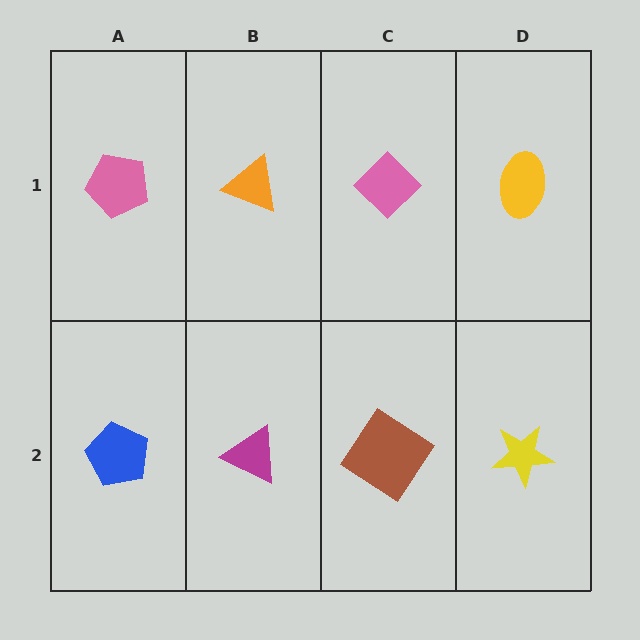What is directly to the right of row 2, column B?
A brown diamond.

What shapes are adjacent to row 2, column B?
An orange triangle (row 1, column B), a blue pentagon (row 2, column A), a brown diamond (row 2, column C).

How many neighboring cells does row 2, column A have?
2.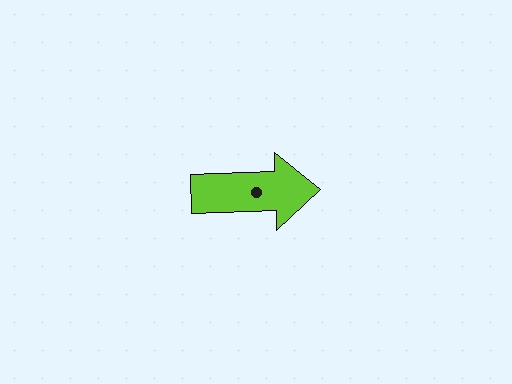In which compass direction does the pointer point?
East.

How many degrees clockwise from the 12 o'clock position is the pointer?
Approximately 88 degrees.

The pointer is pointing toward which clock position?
Roughly 3 o'clock.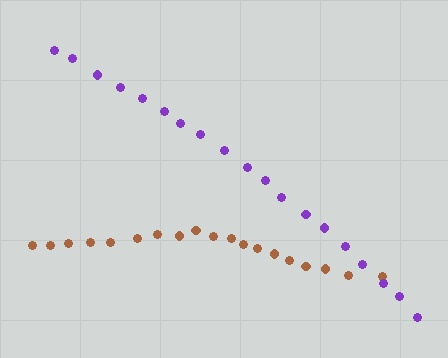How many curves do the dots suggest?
There are 2 distinct paths.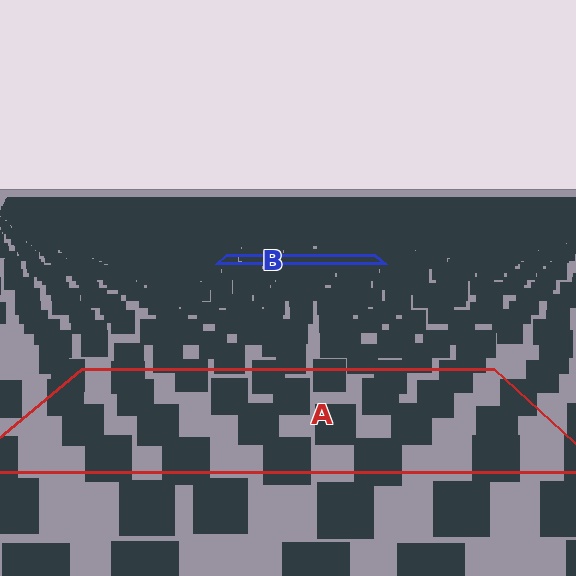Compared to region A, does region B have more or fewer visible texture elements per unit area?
Region B has more texture elements per unit area — they are packed more densely because it is farther away.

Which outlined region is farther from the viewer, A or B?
Region B is farther from the viewer — the texture elements inside it appear smaller and more densely packed.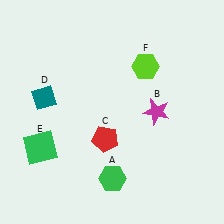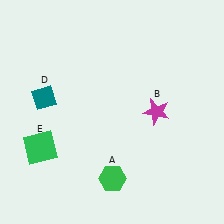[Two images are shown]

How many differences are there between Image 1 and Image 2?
There are 2 differences between the two images.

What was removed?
The lime hexagon (F), the red pentagon (C) were removed in Image 2.